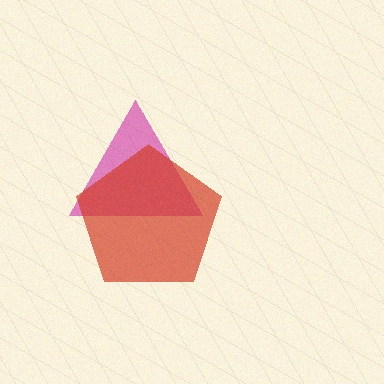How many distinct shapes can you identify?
There are 2 distinct shapes: a magenta triangle, a red pentagon.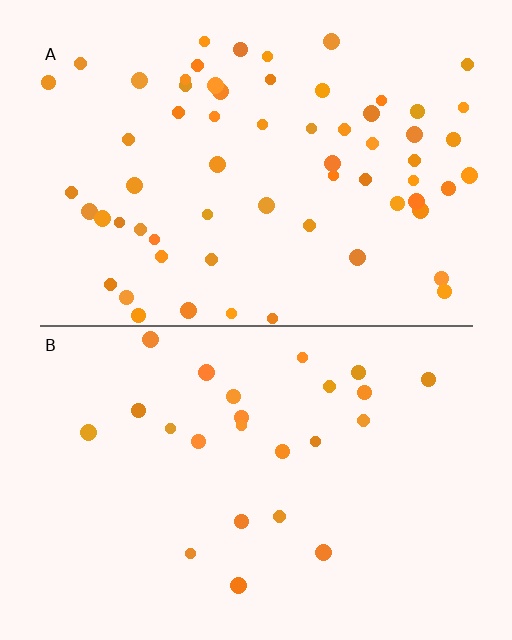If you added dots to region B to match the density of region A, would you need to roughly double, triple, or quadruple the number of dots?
Approximately triple.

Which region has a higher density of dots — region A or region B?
A (the top).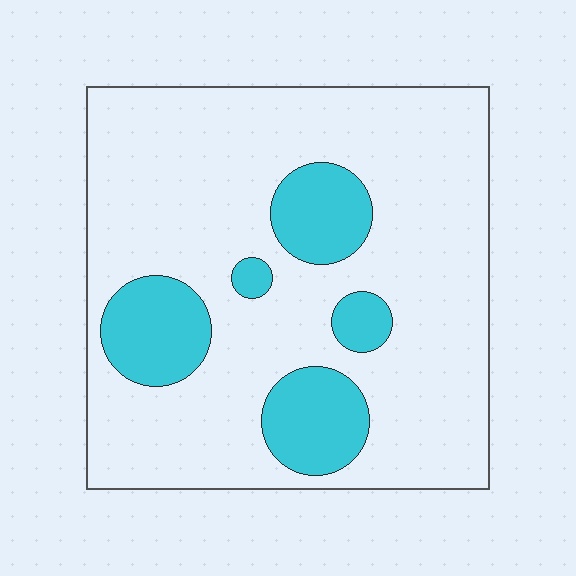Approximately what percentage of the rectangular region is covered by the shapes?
Approximately 20%.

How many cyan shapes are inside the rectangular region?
5.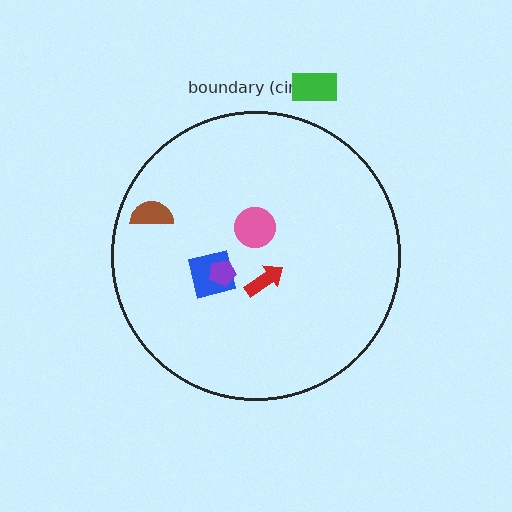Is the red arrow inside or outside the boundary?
Inside.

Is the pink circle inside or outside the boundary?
Inside.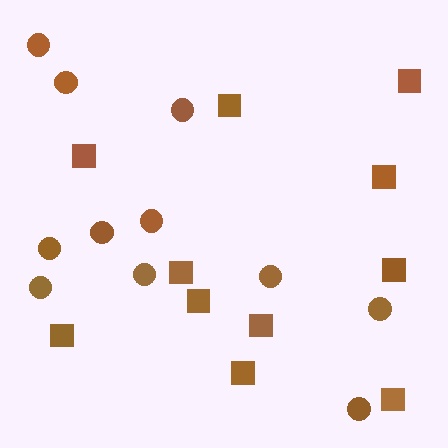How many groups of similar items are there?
There are 2 groups: one group of circles (11) and one group of squares (11).